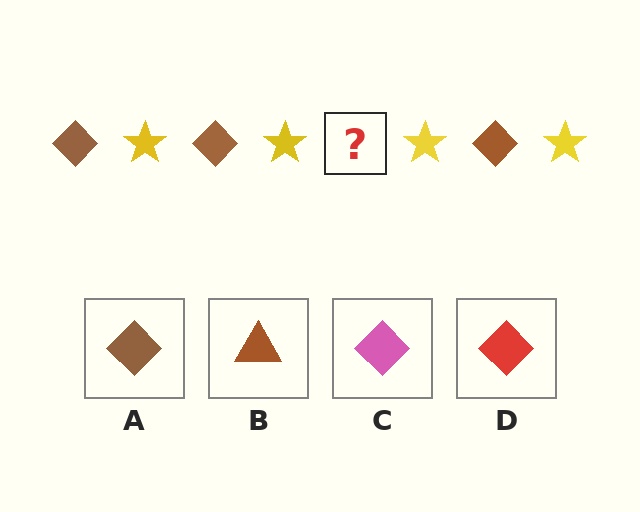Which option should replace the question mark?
Option A.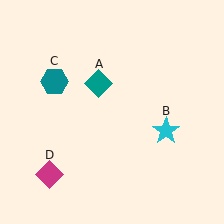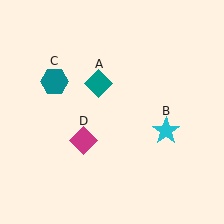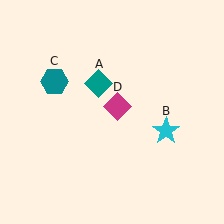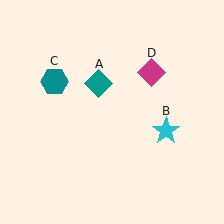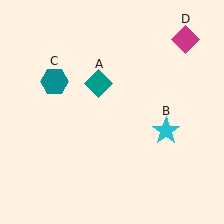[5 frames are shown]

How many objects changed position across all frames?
1 object changed position: magenta diamond (object D).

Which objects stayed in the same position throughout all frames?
Teal diamond (object A) and cyan star (object B) and teal hexagon (object C) remained stationary.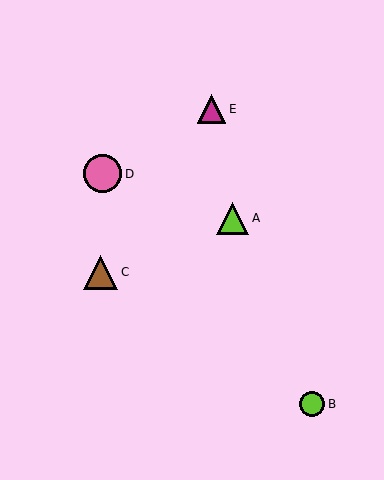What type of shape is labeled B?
Shape B is a lime circle.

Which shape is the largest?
The pink circle (labeled D) is the largest.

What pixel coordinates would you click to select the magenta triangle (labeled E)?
Click at (212, 109) to select the magenta triangle E.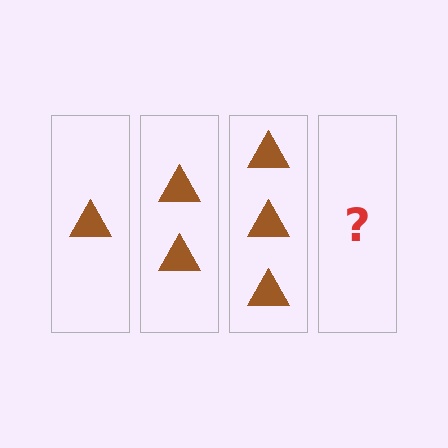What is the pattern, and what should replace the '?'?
The pattern is that each step adds one more triangle. The '?' should be 4 triangles.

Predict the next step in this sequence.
The next step is 4 triangles.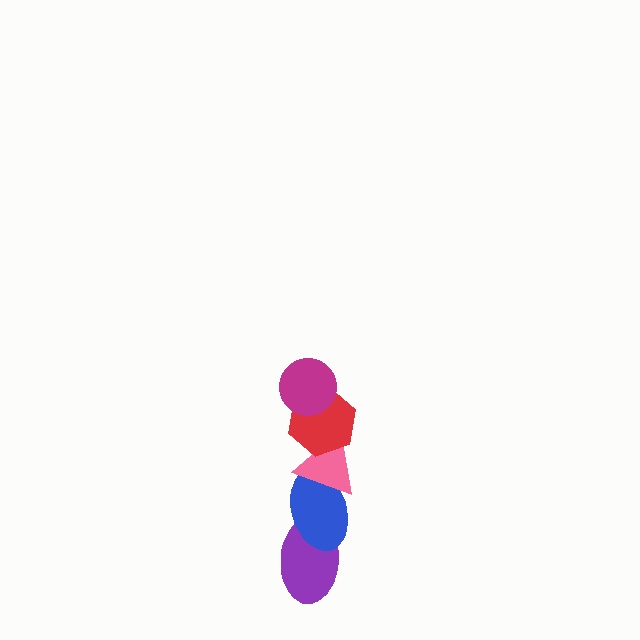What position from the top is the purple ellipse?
The purple ellipse is 5th from the top.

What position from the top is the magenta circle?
The magenta circle is 1st from the top.